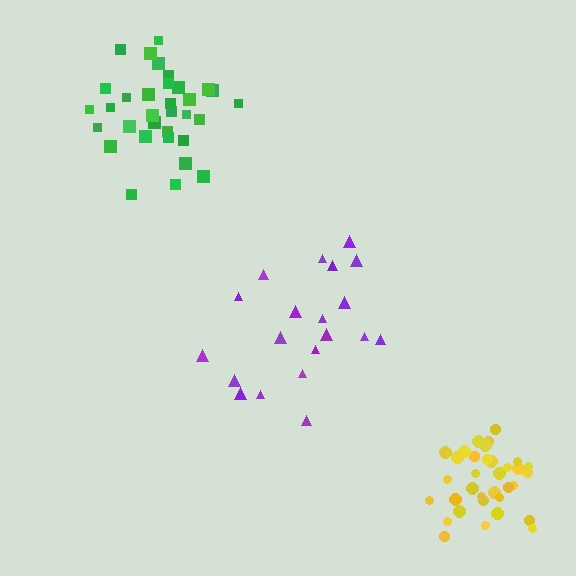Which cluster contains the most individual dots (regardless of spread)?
Yellow (34).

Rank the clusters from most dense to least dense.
yellow, green, purple.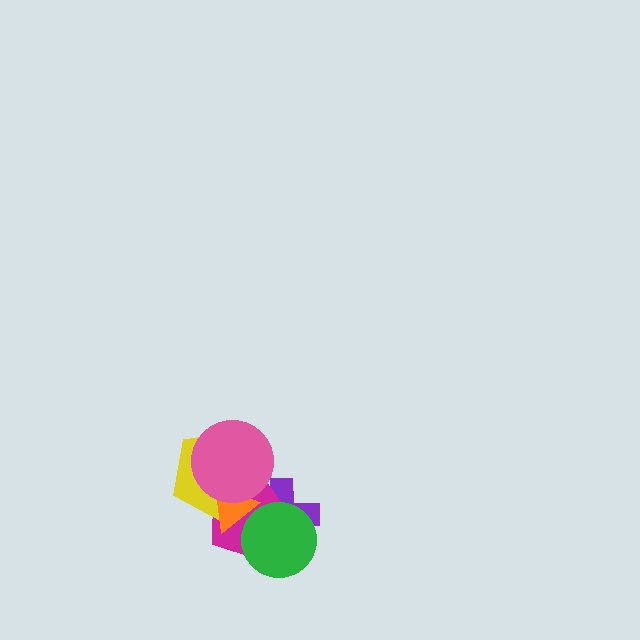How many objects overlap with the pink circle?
3 objects overlap with the pink circle.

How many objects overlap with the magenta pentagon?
5 objects overlap with the magenta pentagon.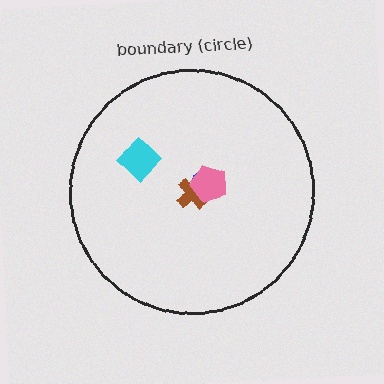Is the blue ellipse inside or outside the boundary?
Inside.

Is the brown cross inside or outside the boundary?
Inside.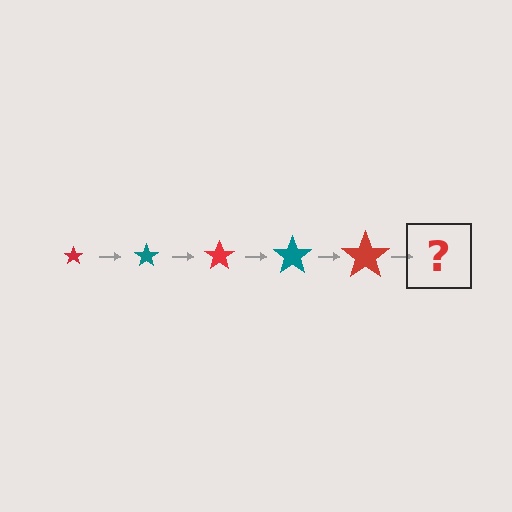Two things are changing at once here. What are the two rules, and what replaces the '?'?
The two rules are that the star grows larger each step and the color cycles through red and teal. The '?' should be a teal star, larger than the previous one.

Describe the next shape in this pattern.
It should be a teal star, larger than the previous one.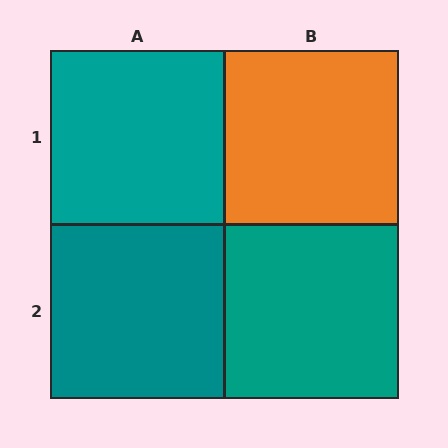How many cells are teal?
3 cells are teal.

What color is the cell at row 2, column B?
Teal.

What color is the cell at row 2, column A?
Teal.